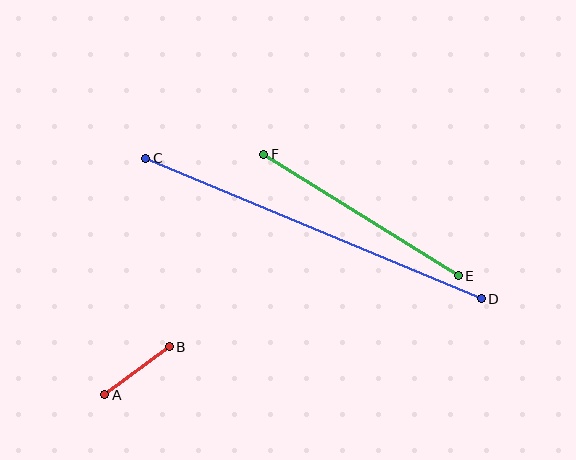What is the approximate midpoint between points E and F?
The midpoint is at approximately (361, 215) pixels.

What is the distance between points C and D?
The distance is approximately 364 pixels.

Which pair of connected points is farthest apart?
Points C and D are farthest apart.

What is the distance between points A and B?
The distance is approximately 80 pixels.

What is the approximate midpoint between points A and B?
The midpoint is at approximately (137, 371) pixels.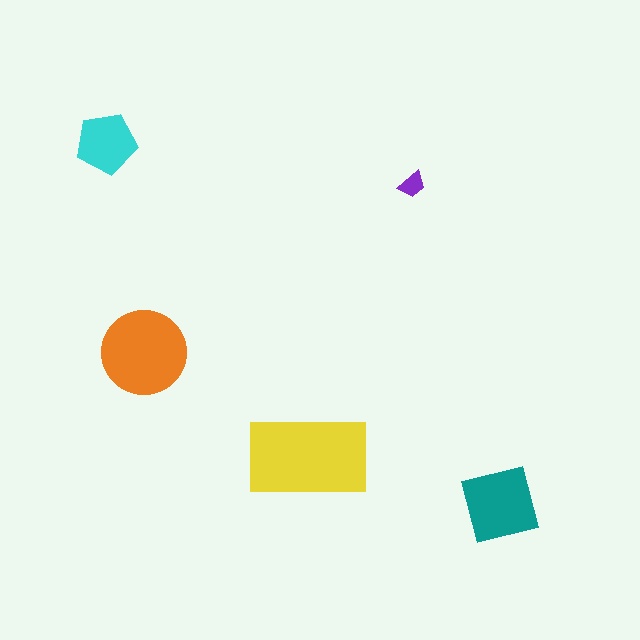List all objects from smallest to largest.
The purple trapezoid, the cyan pentagon, the teal square, the orange circle, the yellow rectangle.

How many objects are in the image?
There are 5 objects in the image.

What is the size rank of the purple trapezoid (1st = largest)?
5th.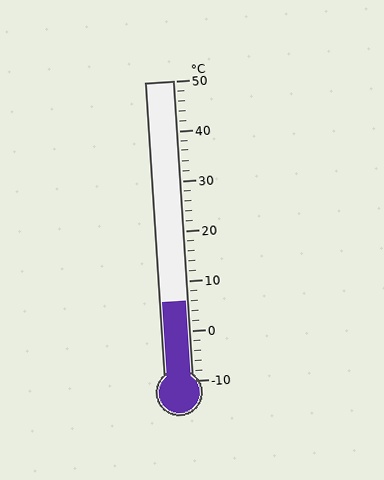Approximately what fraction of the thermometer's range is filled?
The thermometer is filled to approximately 25% of its range.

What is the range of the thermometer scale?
The thermometer scale ranges from -10°C to 50°C.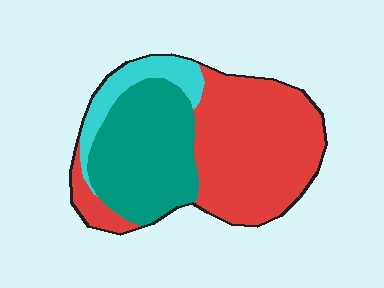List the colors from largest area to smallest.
From largest to smallest: red, teal, cyan.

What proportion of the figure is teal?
Teal covers roughly 35% of the figure.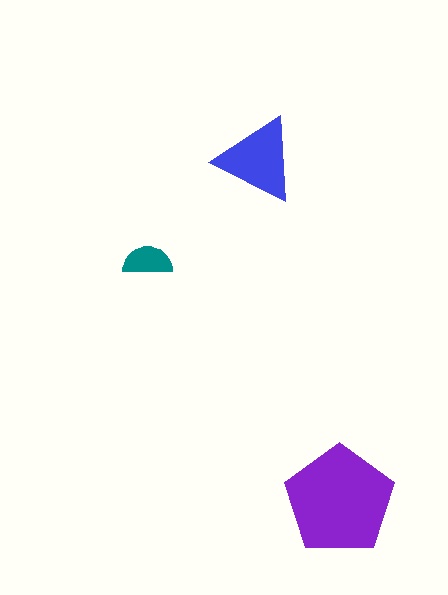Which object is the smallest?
The teal semicircle.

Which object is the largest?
The purple pentagon.